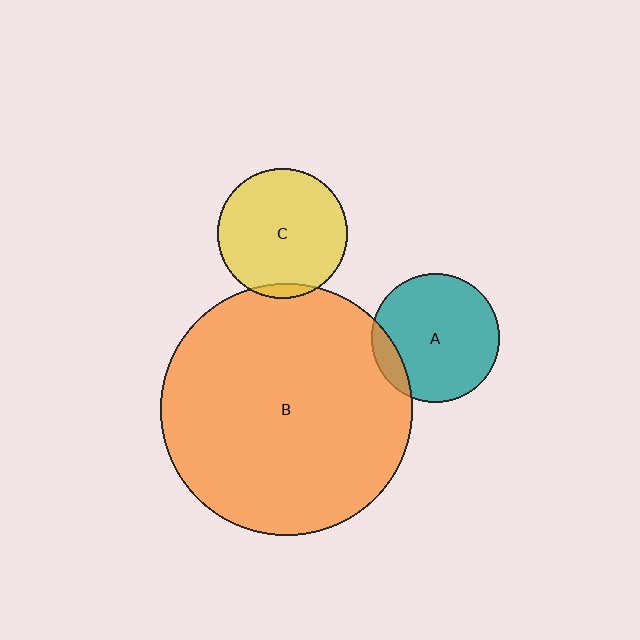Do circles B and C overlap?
Yes.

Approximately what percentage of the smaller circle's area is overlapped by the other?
Approximately 5%.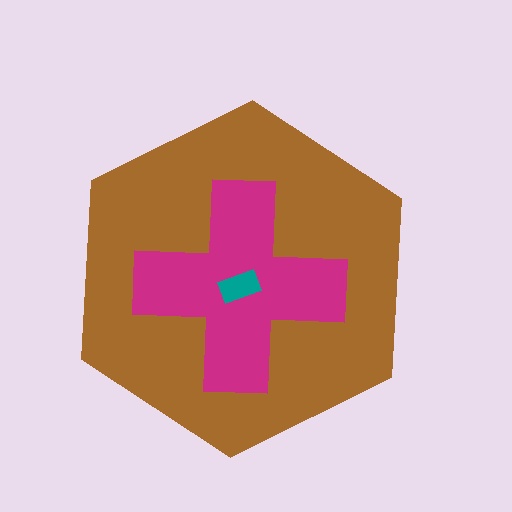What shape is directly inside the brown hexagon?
The magenta cross.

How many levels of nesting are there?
3.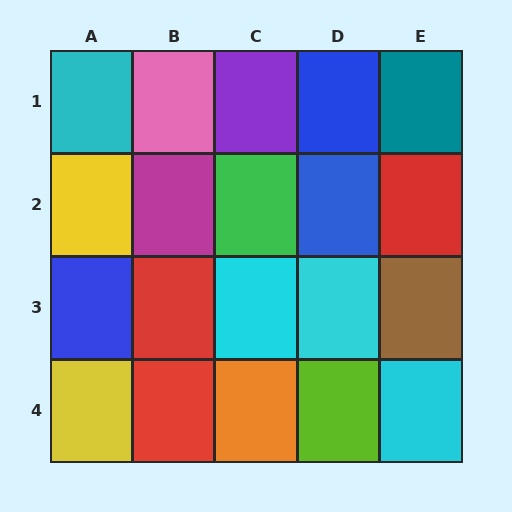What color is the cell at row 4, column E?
Cyan.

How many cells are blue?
3 cells are blue.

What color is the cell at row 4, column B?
Red.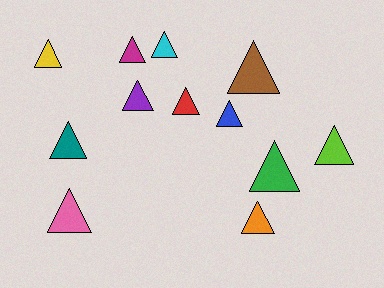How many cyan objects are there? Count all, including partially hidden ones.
There is 1 cyan object.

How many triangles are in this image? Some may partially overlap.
There are 12 triangles.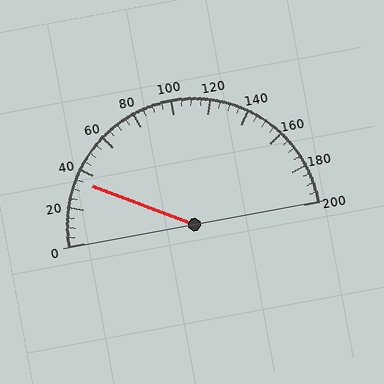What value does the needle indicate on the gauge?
The needle indicates approximately 35.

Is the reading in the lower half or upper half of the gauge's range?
The reading is in the lower half of the range (0 to 200).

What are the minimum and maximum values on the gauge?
The gauge ranges from 0 to 200.